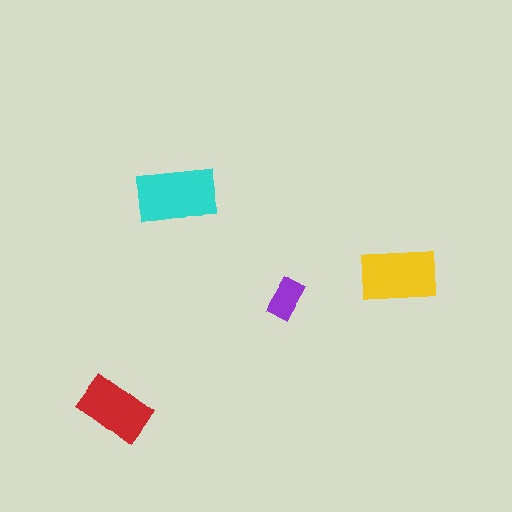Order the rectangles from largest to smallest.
the cyan one, the yellow one, the red one, the purple one.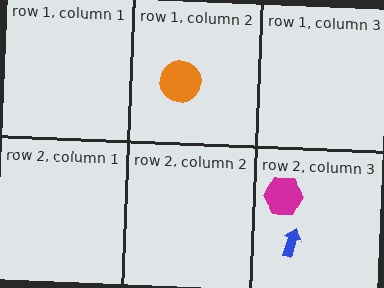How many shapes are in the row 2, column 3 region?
2.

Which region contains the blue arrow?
The row 2, column 3 region.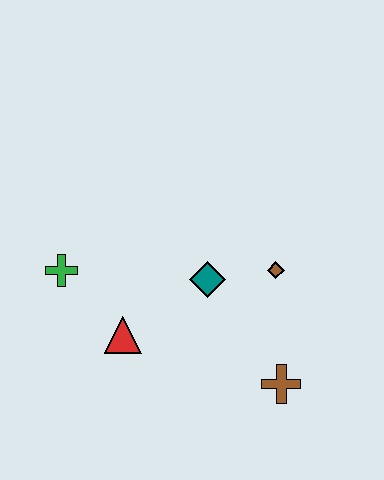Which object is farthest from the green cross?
The brown cross is farthest from the green cross.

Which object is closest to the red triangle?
The green cross is closest to the red triangle.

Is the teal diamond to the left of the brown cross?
Yes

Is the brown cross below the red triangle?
Yes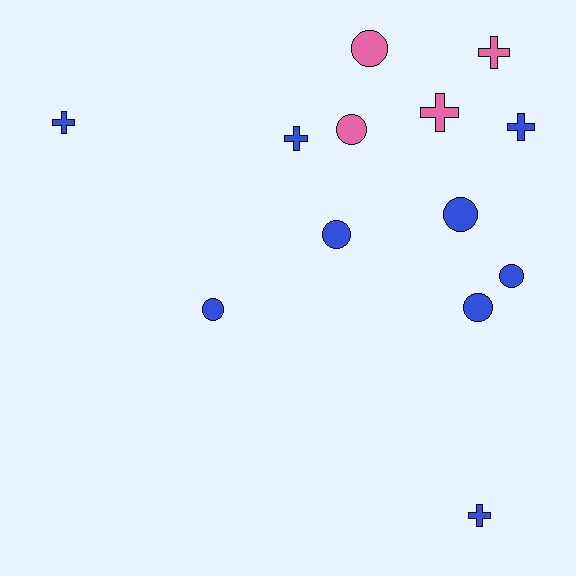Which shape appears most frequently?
Circle, with 7 objects.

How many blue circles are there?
There are 5 blue circles.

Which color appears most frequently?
Blue, with 9 objects.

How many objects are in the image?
There are 13 objects.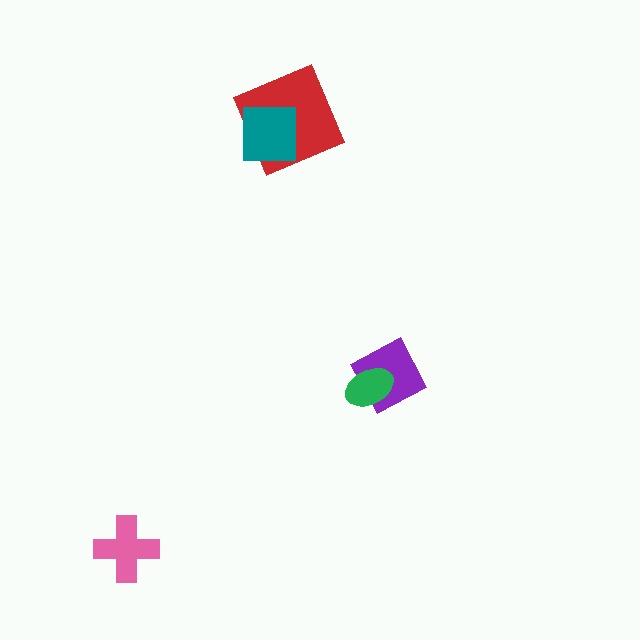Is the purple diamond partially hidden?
Yes, it is partially covered by another shape.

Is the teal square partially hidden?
No, no other shape covers it.